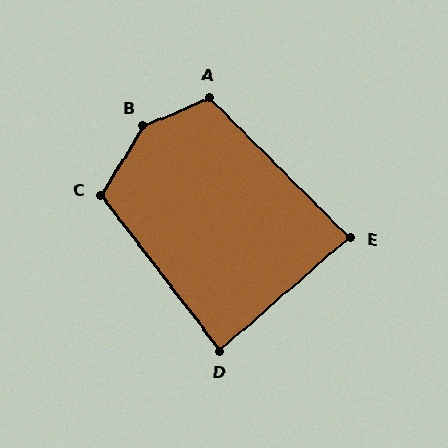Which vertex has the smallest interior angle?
E, at approximately 86 degrees.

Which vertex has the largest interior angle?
B, at approximately 145 degrees.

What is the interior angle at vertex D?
Approximately 87 degrees (approximately right).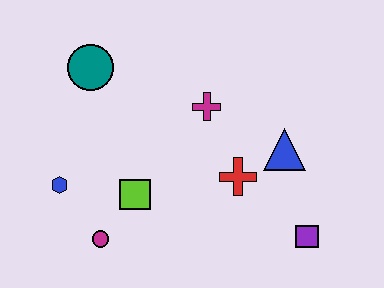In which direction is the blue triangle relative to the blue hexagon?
The blue triangle is to the right of the blue hexagon.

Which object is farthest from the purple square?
The teal circle is farthest from the purple square.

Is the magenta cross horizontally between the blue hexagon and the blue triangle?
Yes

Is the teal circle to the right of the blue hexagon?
Yes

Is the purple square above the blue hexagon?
No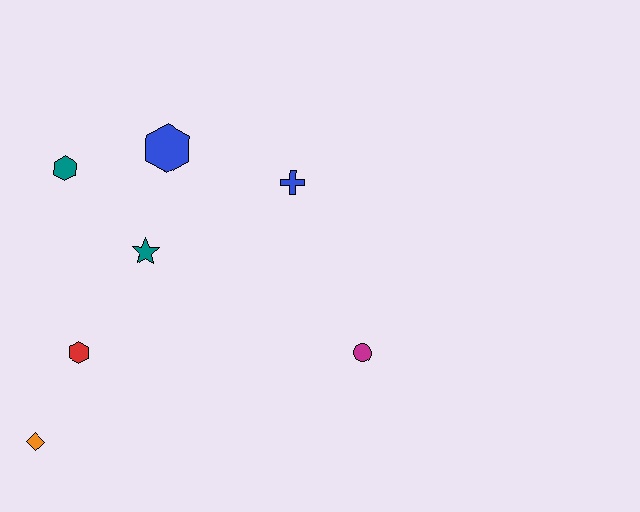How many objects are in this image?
There are 7 objects.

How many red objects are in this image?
There is 1 red object.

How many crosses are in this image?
There is 1 cross.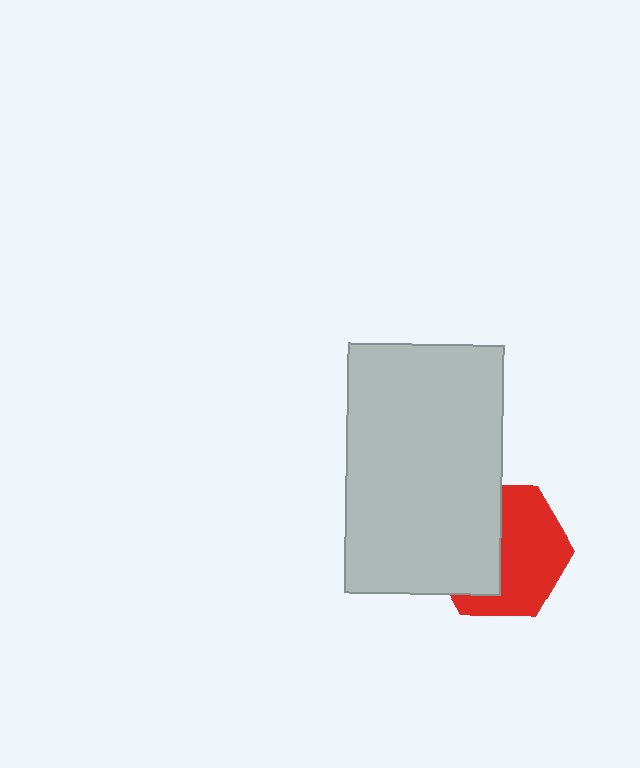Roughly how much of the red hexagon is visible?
About half of it is visible (roughly 55%).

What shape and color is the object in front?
The object in front is a light gray rectangle.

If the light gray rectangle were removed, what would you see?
You would see the complete red hexagon.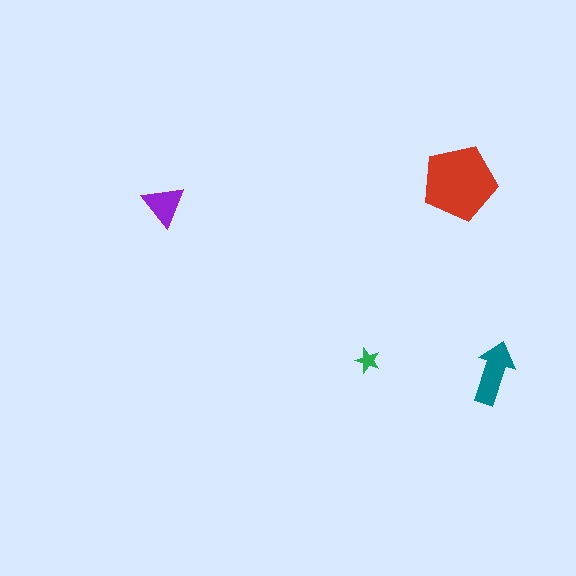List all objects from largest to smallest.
The red pentagon, the teal arrow, the purple triangle, the green star.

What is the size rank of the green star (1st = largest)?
4th.